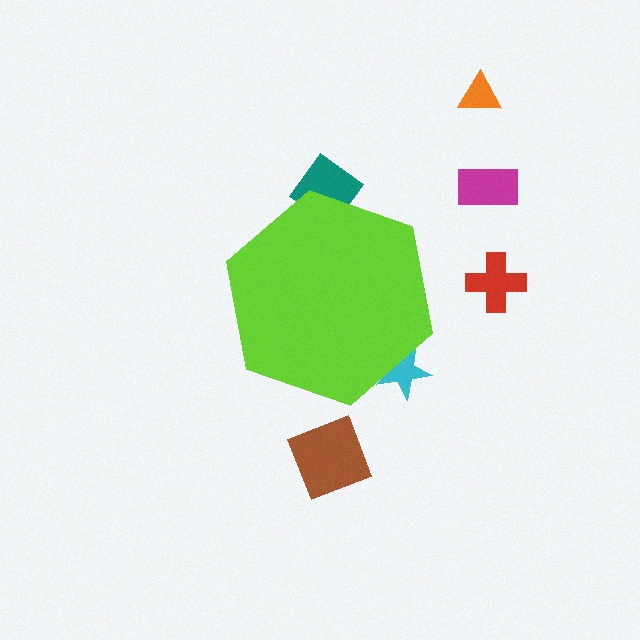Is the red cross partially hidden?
No, the red cross is fully visible.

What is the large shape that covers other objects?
A lime hexagon.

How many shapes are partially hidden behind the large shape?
2 shapes are partially hidden.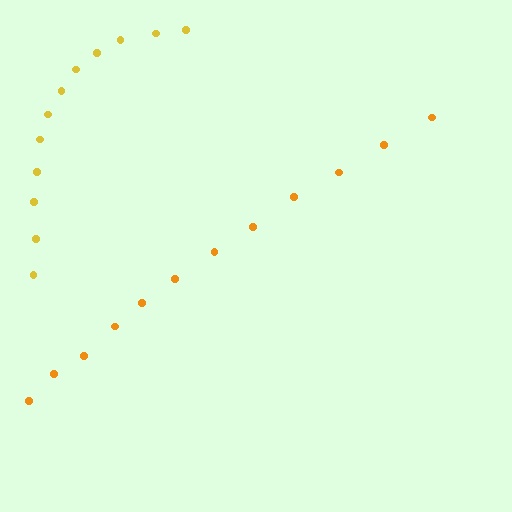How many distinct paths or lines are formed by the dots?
There are 2 distinct paths.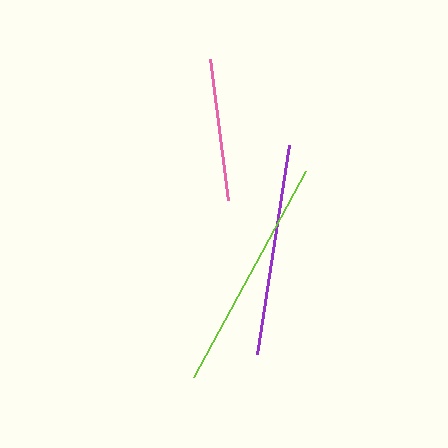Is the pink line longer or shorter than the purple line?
The purple line is longer than the pink line.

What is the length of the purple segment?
The purple segment is approximately 211 pixels long.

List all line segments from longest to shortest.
From longest to shortest: lime, purple, pink.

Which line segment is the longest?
The lime line is the longest at approximately 235 pixels.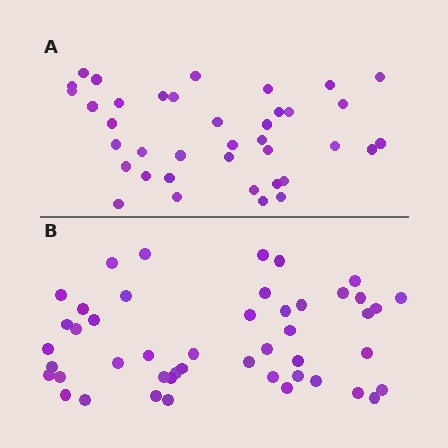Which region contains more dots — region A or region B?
Region B (the bottom region) has more dots.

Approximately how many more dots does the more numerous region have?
Region B has roughly 8 or so more dots than region A.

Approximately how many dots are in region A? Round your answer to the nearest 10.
About 40 dots. (The exact count is 38, which rounds to 40.)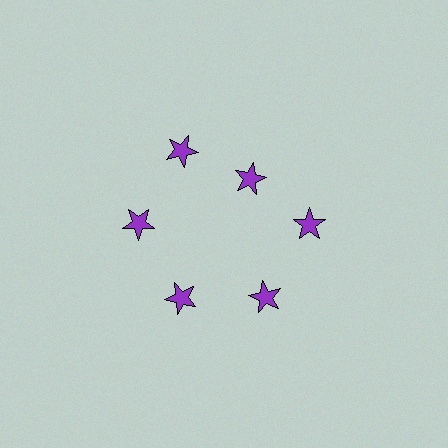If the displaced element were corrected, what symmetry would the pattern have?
It would have 6-fold rotational symmetry — the pattern would map onto itself every 60 degrees.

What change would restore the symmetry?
The symmetry would be restored by moving it outward, back onto the ring so that all 6 stars sit at equal angles and equal distance from the center.